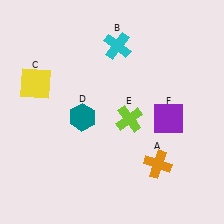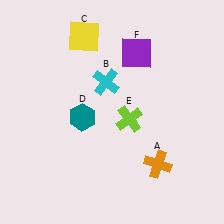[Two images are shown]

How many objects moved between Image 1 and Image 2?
3 objects moved between the two images.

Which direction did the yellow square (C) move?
The yellow square (C) moved right.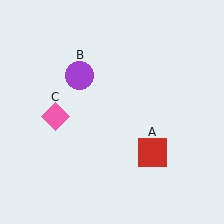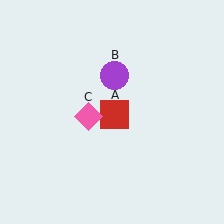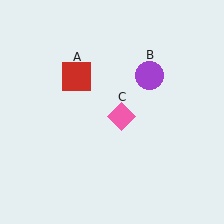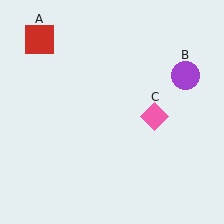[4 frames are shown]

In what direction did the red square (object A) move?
The red square (object A) moved up and to the left.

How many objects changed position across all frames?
3 objects changed position: red square (object A), purple circle (object B), pink diamond (object C).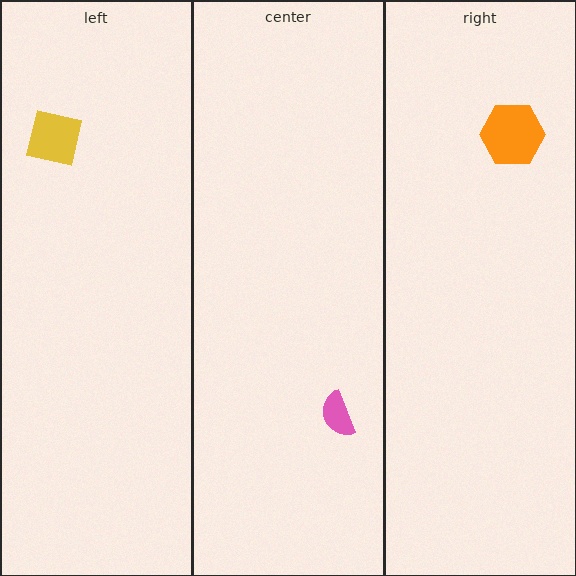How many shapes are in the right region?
1.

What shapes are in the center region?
The pink semicircle.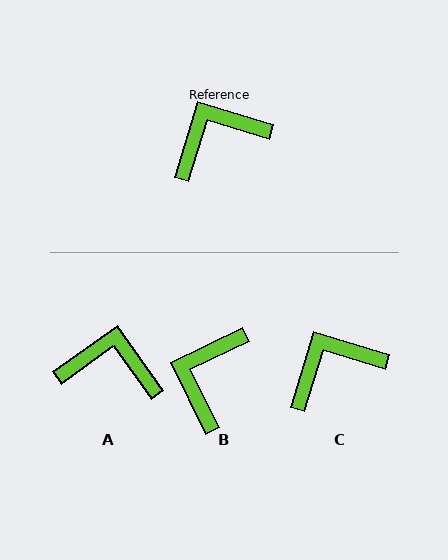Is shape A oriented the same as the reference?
No, it is off by about 37 degrees.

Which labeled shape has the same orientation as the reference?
C.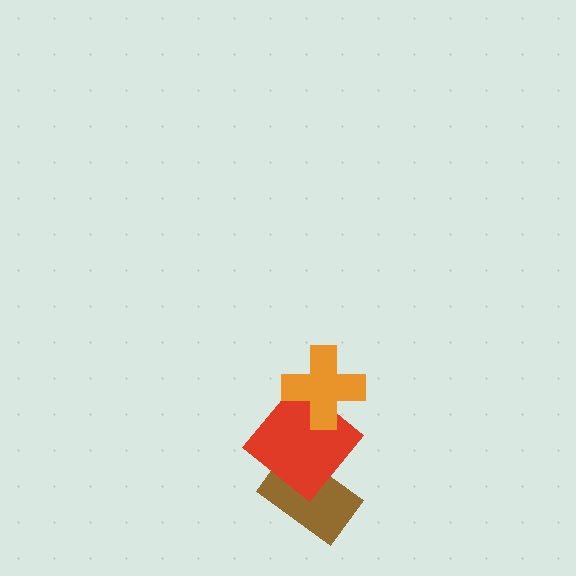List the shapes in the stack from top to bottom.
From top to bottom: the orange cross, the red diamond, the brown rectangle.